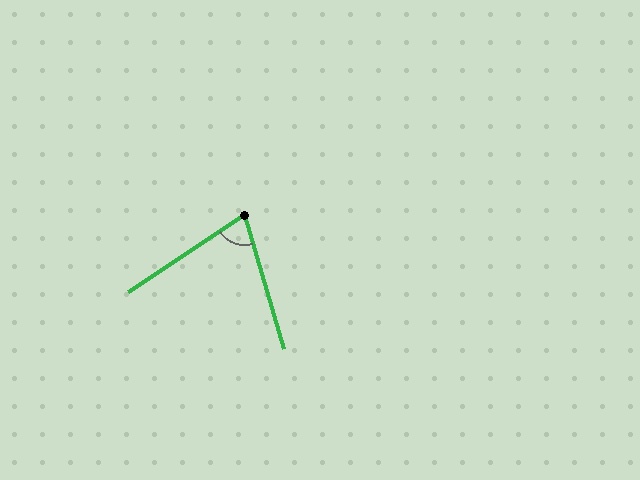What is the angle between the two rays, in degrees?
Approximately 73 degrees.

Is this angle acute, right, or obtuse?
It is acute.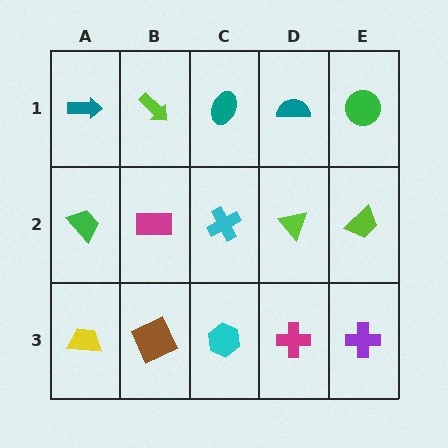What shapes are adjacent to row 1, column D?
A lime triangle (row 2, column D), a teal ellipse (row 1, column C), a green circle (row 1, column E).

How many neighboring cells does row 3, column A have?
2.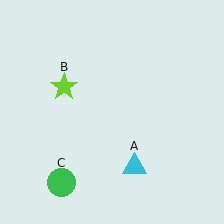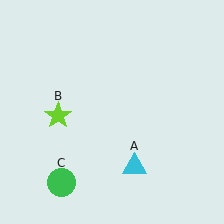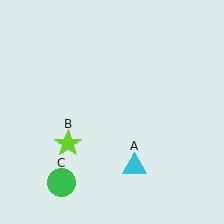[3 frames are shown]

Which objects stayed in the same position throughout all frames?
Cyan triangle (object A) and green circle (object C) remained stationary.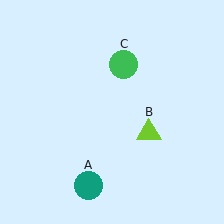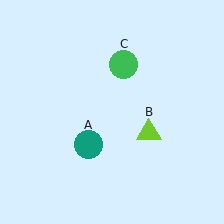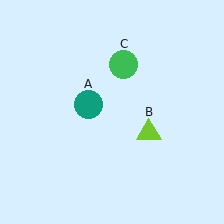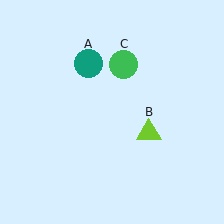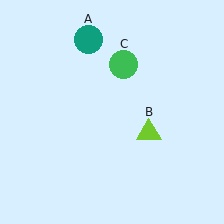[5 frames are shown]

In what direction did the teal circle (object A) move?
The teal circle (object A) moved up.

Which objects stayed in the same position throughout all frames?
Lime triangle (object B) and green circle (object C) remained stationary.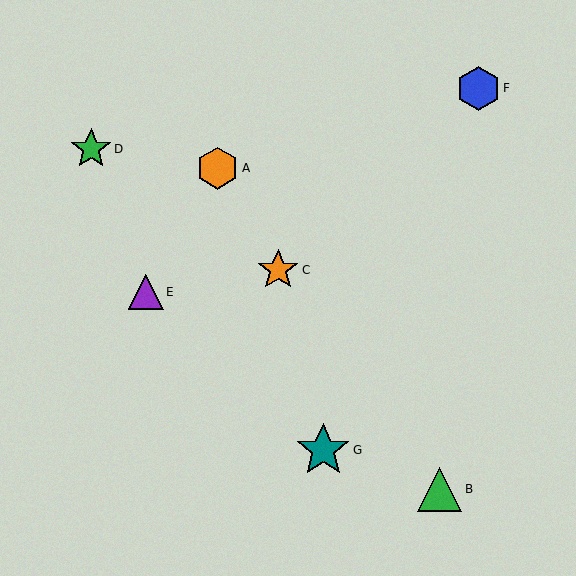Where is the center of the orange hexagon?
The center of the orange hexagon is at (218, 168).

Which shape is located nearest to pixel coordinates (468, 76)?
The blue hexagon (labeled F) at (478, 88) is nearest to that location.